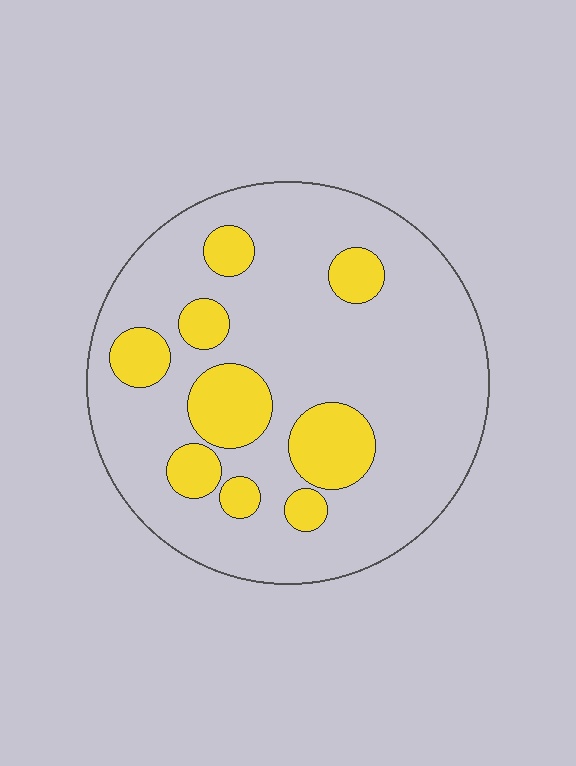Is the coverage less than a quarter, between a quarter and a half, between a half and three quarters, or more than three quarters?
Less than a quarter.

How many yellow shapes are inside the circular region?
9.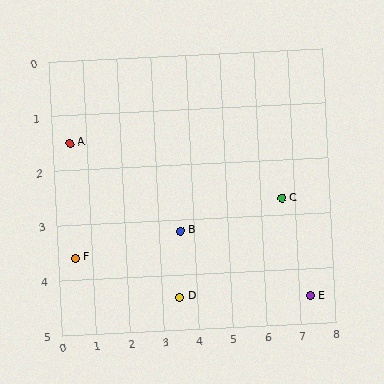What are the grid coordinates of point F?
Point F is at approximately (0.5, 3.6).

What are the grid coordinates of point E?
Point E is at approximately (7.3, 4.5).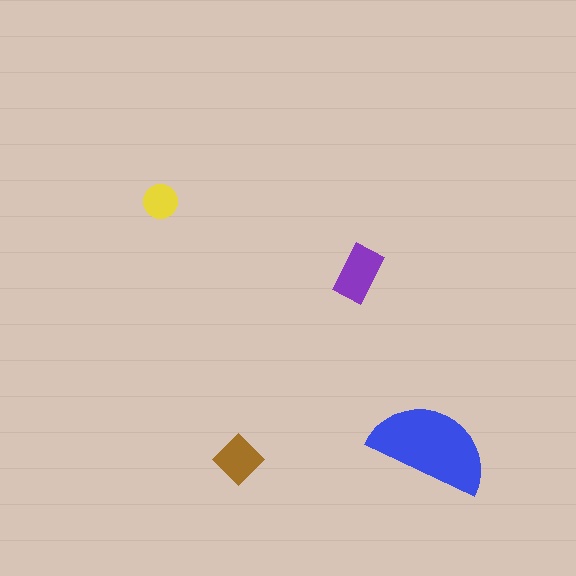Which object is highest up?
The yellow circle is topmost.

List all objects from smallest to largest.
The yellow circle, the brown diamond, the purple rectangle, the blue semicircle.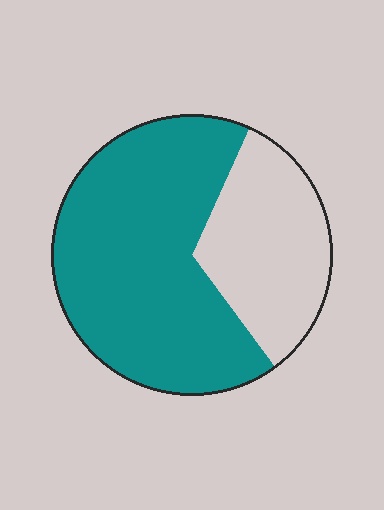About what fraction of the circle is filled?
About two thirds (2/3).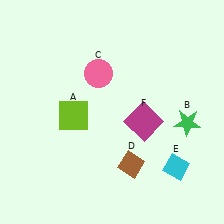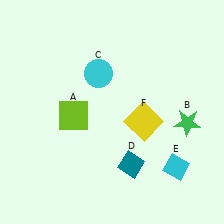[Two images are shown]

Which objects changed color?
C changed from pink to cyan. D changed from brown to teal. F changed from magenta to yellow.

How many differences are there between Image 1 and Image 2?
There are 3 differences between the two images.